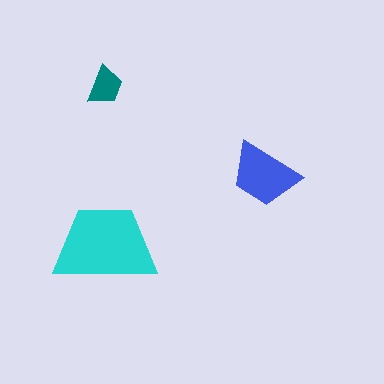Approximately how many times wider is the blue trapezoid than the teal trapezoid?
About 2 times wider.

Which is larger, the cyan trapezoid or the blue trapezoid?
The cyan one.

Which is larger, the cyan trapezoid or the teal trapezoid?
The cyan one.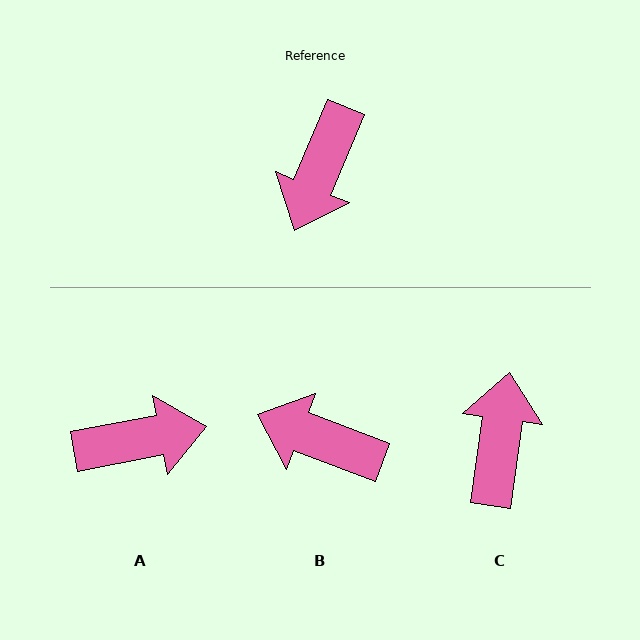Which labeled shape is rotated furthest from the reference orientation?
C, about 165 degrees away.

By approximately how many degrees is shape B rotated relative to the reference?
Approximately 88 degrees clockwise.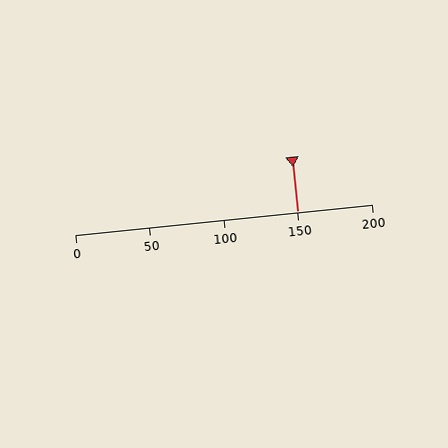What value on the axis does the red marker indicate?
The marker indicates approximately 150.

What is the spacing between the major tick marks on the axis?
The major ticks are spaced 50 apart.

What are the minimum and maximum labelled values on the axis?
The axis runs from 0 to 200.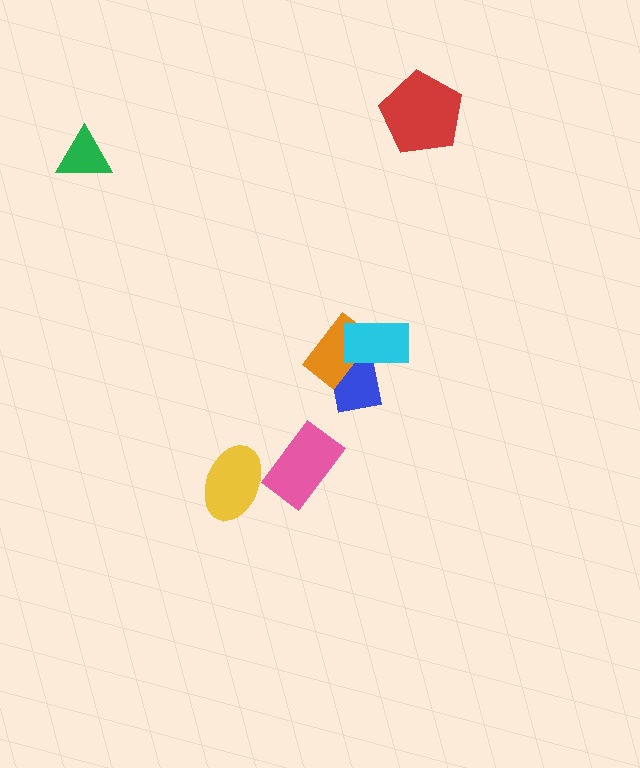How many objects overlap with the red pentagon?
0 objects overlap with the red pentagon.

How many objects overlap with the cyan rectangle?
2 objects overlap with the cyan rectangle.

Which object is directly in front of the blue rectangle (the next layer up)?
The orange rectangle is directly in front of the blue rectangle.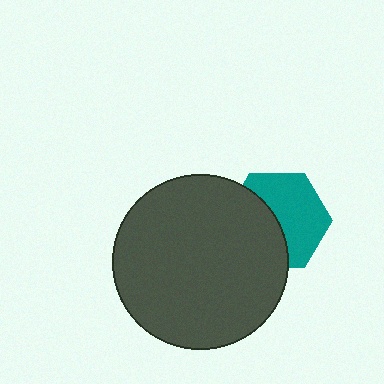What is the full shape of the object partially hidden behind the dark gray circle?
The partially hidden object is a teal hexagon.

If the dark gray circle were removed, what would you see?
You would see the complete teal hexagon.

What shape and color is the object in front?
The object in front is a dark gray circle.